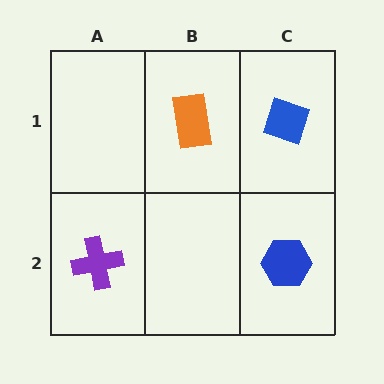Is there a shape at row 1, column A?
No, that cell is empty.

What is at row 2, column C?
A blue hexagon.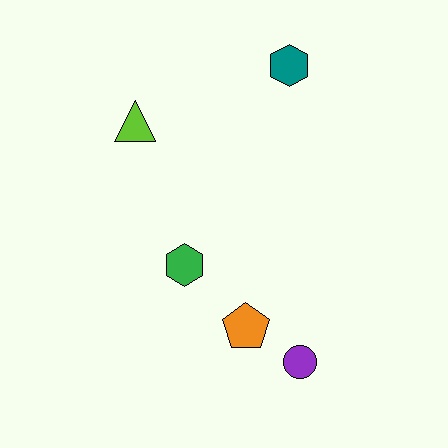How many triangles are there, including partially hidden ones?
There is 1 triangle.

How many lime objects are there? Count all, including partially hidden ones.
There is 1 lime object.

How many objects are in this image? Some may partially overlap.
There are 5 objects.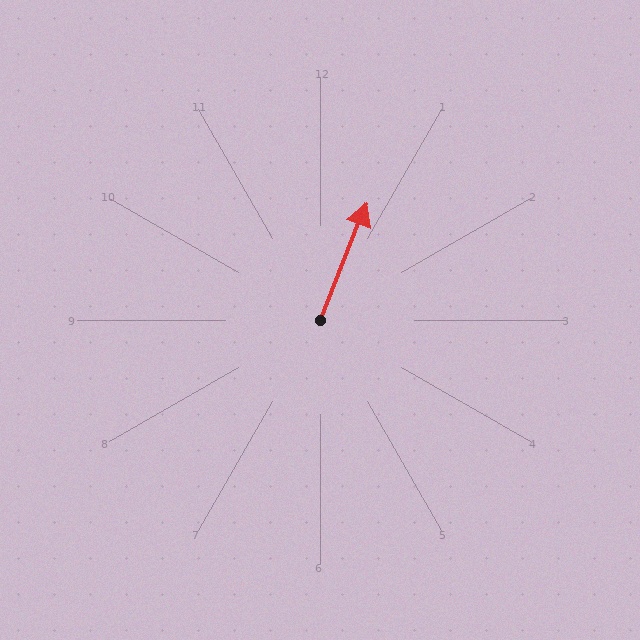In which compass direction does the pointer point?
North.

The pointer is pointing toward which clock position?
Roughly 1 o'clock.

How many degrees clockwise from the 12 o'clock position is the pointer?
Approximately 22 degrees.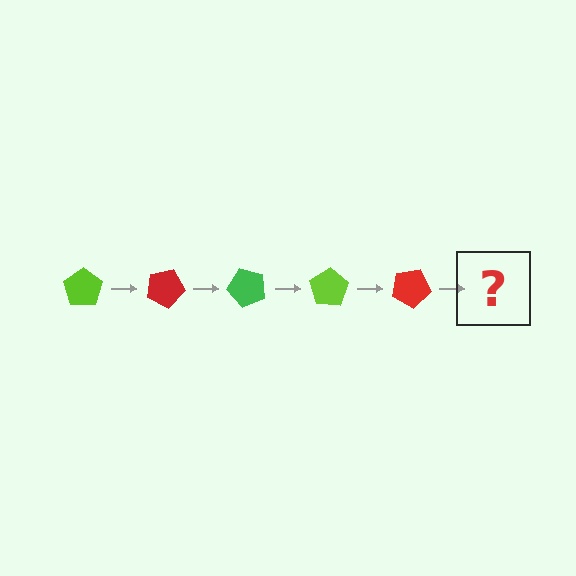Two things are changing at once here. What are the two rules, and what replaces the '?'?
The two rules are that it rotates 25 degrees each step and the color cycles through lime, red, and green. The '?' should be a green pentagon, rotated 125 degrees from the start.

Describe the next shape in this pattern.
It should be a green pentagon, rotated 125 degrees from the start.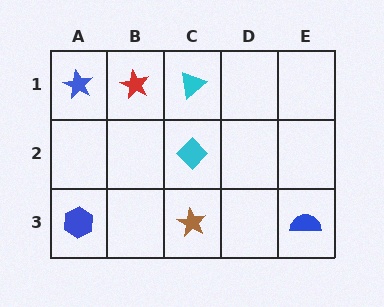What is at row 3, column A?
A blue hexagon.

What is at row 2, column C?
A cyan diamond.